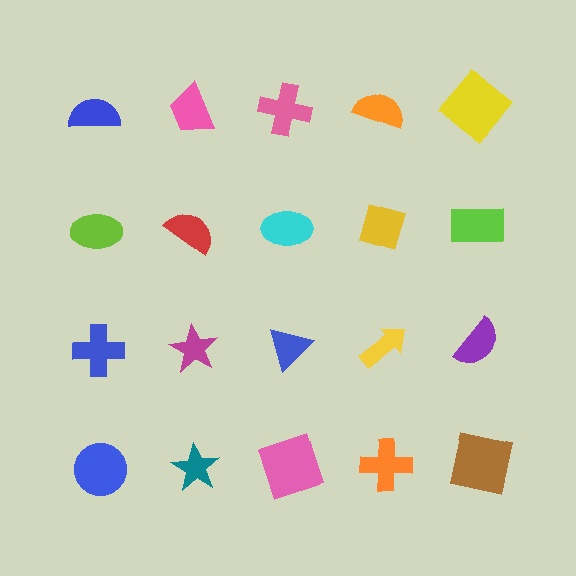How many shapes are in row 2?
5 shapes.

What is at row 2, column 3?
A cyan ellipse.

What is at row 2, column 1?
A lime ellipse.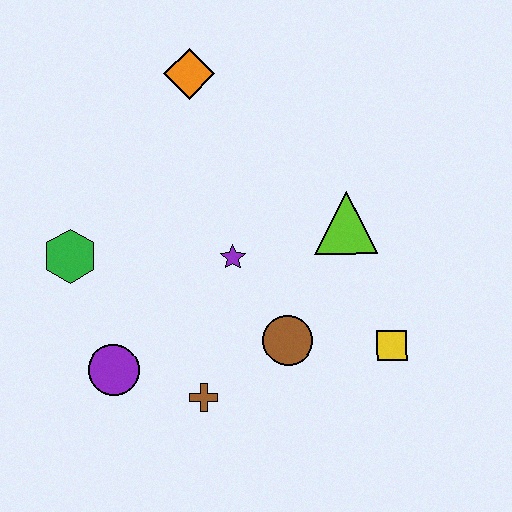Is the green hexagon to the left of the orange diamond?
Yes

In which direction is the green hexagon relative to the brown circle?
The green hexagon is to the left of the brown circle.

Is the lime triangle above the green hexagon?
Yes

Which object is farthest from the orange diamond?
The yellow square is farthest from the orange diamond.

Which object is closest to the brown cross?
The purple circle is closest to the brown cross.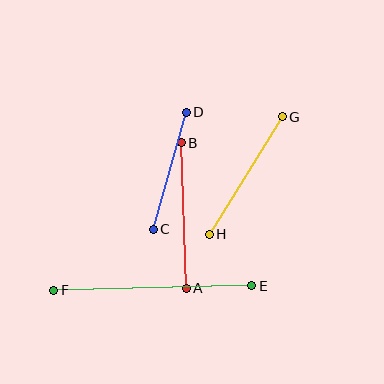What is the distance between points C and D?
The distance is approximately 121 pixels.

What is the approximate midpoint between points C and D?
The midpoint is at approximately (170, 171) pixels.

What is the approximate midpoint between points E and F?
The midpoint is at approximately (153, 288) pixels.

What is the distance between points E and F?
The distance is approximately 198 pixels.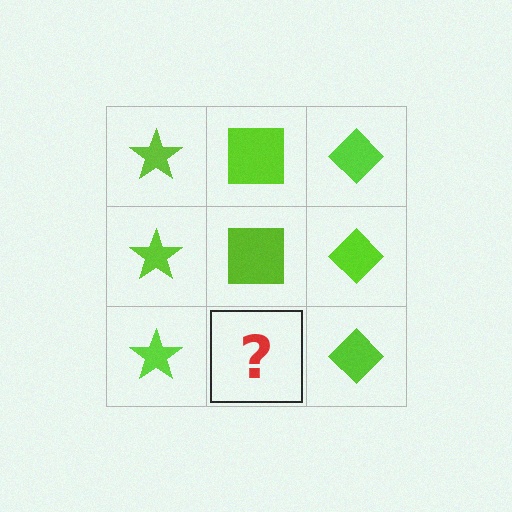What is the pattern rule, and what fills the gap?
The rule is that each column has a consistent shape. The gap should be filled with a lime square.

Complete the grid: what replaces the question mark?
The question mark should be replaced with a lime square.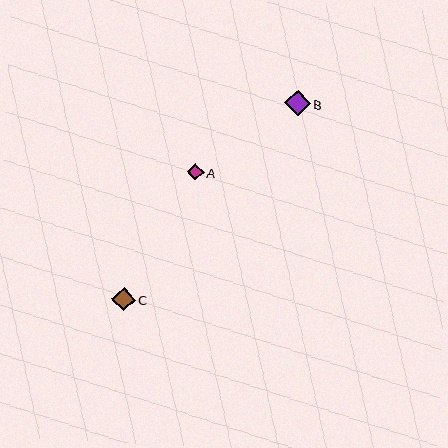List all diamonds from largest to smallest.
From largest to smallest: B, C, A.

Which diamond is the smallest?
Diamond A is the smallest with a size of approximately 17 pixels.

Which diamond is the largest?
Diamond B is the largest with a size of approximately 26 pixels.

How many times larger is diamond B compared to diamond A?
Diamond B is approximately 1.6 times the size of diamond A.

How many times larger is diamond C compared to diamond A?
Diamond C is approximately 1.4 times the size of diamond A.